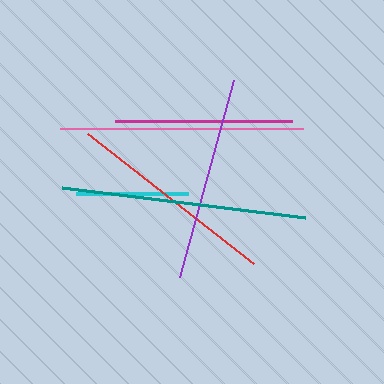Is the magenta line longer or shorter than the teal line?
The teal line is longer than the magenta line.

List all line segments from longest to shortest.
From longest to shortest: teal, pink, red, purple, magenta, cyan.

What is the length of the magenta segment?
The magenta segment is approximately 177 pixels long.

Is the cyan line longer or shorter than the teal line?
The teal line is longer than the cyan line.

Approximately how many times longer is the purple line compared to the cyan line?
The purple line is approximately 1.8 times the length of the cyan line.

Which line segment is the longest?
The teal line is the longest at approximately 245 pixels.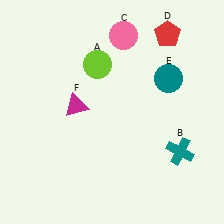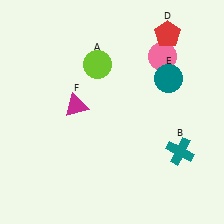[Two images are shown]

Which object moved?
The pink circle (C) moved right.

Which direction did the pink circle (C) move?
The pink circle (C) moved right.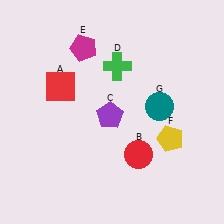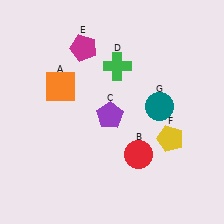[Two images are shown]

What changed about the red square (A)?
In Image 1, A is red. In Image 2, it changed to orange.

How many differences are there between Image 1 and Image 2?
There is 1 difference between the two images.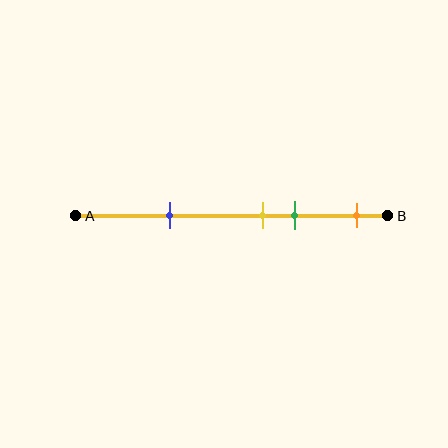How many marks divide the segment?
There are 4 marks dividing the segment.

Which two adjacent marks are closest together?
The yellow and green marks are the closest adjacent pair.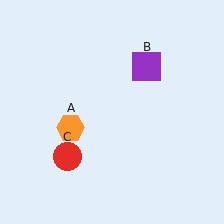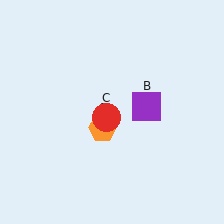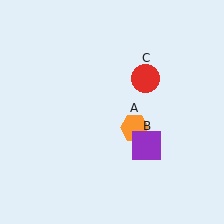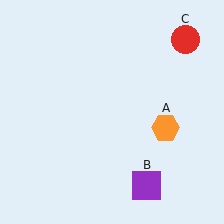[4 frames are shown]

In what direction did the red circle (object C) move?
The red circle (object C) moved up and to the right.